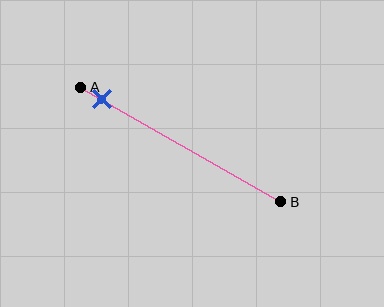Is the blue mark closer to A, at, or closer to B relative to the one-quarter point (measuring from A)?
The blue mark is closer to point A than the one-quarter point of segment AB.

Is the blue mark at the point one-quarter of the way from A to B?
No, the mark is at about 10% from A, not at the 25% one-quarter point.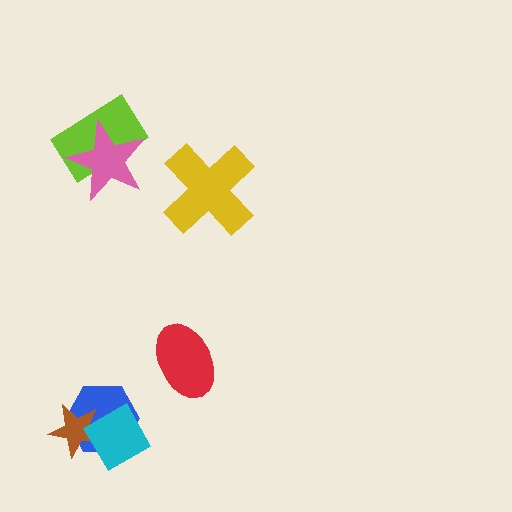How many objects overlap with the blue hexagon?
2 objects overlap with the blue hexagon.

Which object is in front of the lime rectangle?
The pink star is in front of the lime rectangle.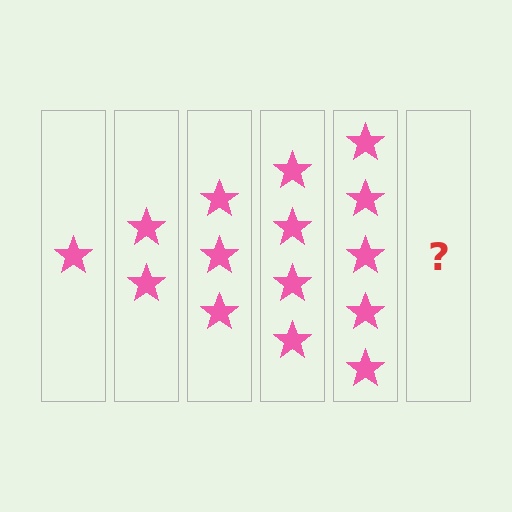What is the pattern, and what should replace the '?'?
The pattern is that each step adds one more star. The '?' should be 6 stars.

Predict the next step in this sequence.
The next step is 6 stars.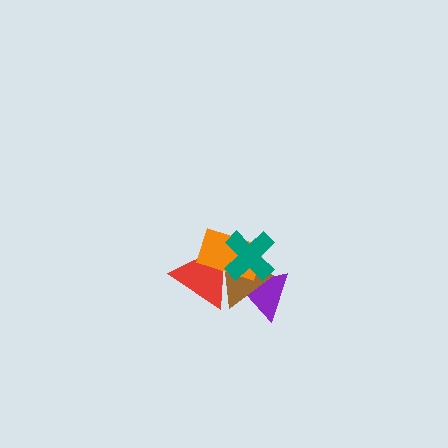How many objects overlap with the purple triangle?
3 objects overlap with the purple triangle.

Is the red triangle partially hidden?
Yes, it is partially covered by another shape.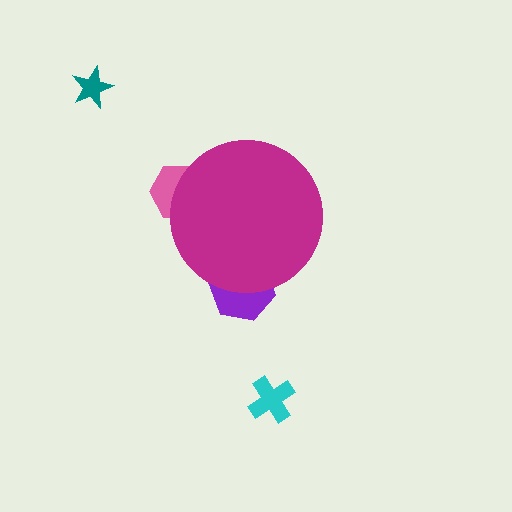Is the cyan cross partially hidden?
No, the cyan cross is fully visible.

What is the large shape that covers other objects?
A magenta circle.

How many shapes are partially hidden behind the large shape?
2 shapes are partially hidden.